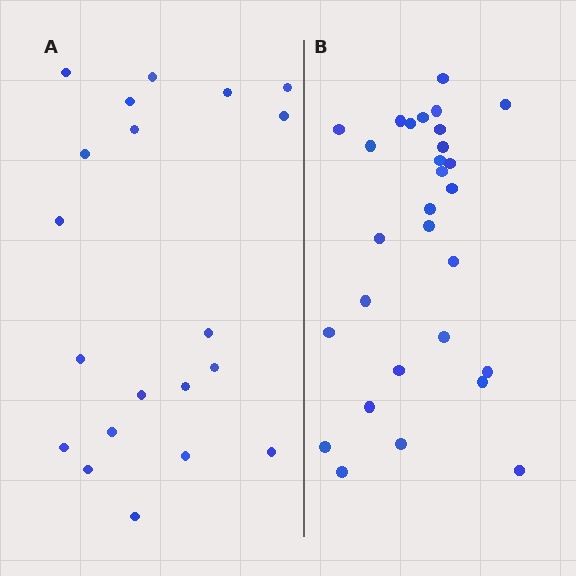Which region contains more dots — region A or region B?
Region B (the right region) has more dots.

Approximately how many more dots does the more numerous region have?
Region B has roughly 8 or so more dots than region A.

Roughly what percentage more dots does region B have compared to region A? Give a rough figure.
About 45% more.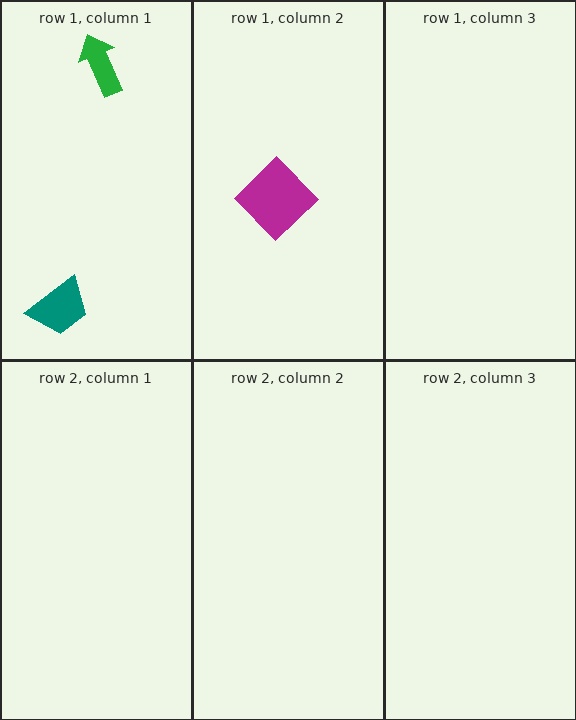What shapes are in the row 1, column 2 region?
The magenta diamond.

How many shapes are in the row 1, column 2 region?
1.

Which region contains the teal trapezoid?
The row 1, column 1 region.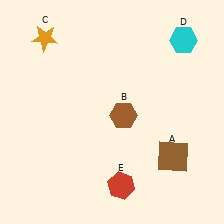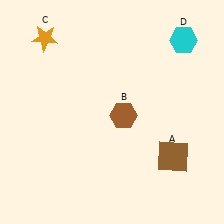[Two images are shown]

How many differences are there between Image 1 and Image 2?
There is 1 difference between the two images.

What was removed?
The red hexagon (E) was removed in Image 2.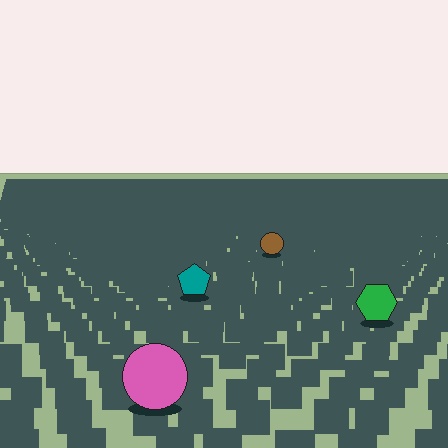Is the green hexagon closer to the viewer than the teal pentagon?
Yes. The green hexagon is closer — you can tell from the texture gradient: the ground texture is coarser near it.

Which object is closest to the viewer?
The pink circle is closest. The texture marks near it are larger and more spread out.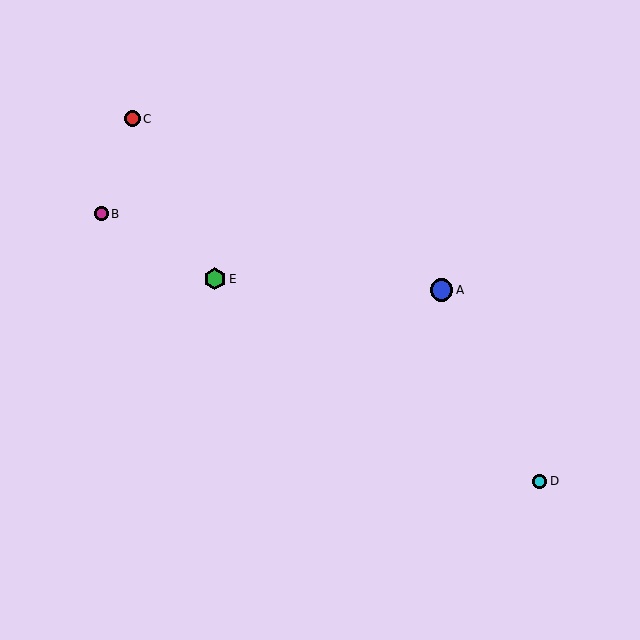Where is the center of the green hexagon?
The center of the green hexagon is at (215, 279).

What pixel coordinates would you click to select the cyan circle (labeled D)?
Click at (540, 481) to select the cyan circle D.